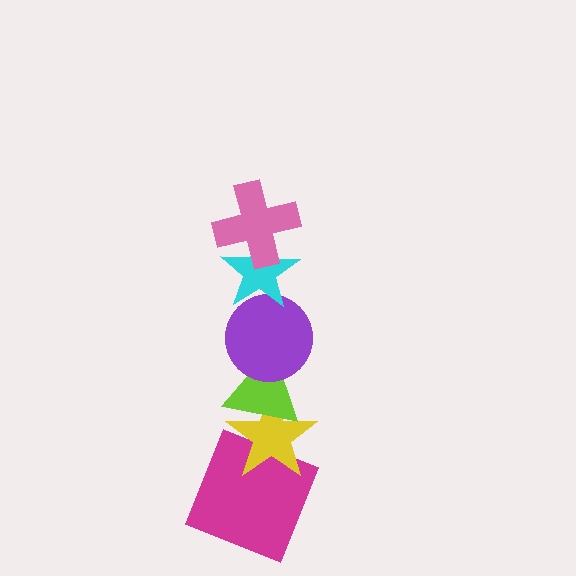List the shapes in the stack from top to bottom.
From top to bottom: the pink cross, the cyan star, the purple circle, the lime triangle, the yellow star, the magenta square.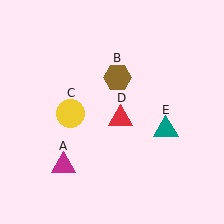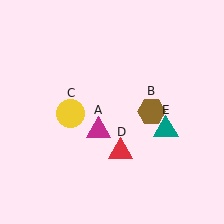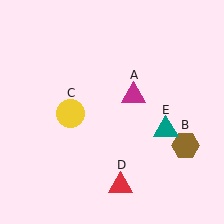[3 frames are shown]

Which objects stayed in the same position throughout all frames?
Yellow circle (object C) and teal triangle (object E) remained stationary.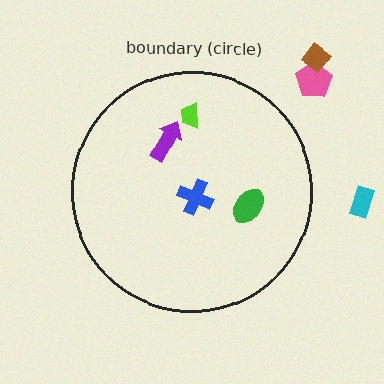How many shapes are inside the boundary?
4 inside, 3 outside.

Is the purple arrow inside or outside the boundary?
Inside.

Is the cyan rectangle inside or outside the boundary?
Outside.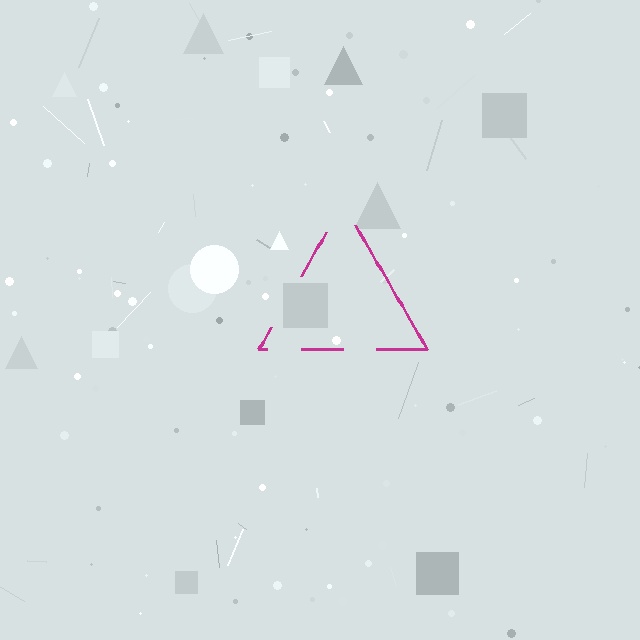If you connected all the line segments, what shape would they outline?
They would outline a triangle.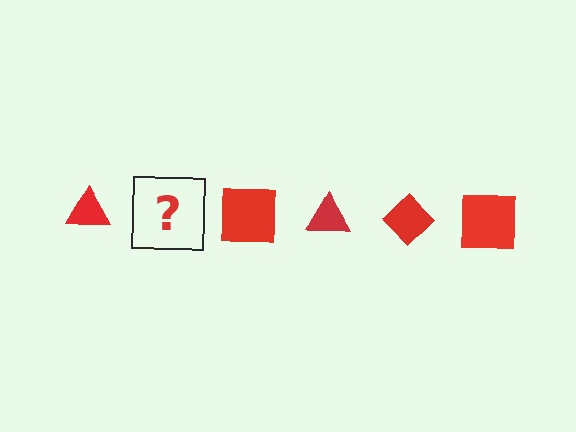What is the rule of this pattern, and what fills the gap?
The rule is that the pattern cycles through triangle, diamond, square shapes in red. The gap should be filled with a red diamond.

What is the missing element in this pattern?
The missing element is a red diamond.